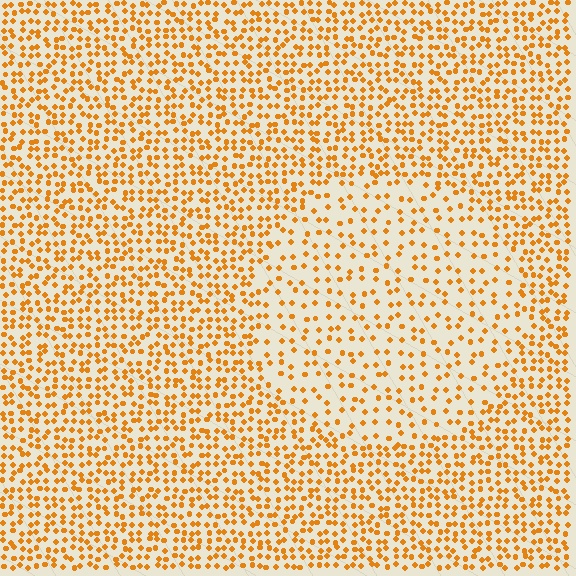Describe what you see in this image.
The image contains small orange elements arranged at two different densities. A circle-shaped region is visible where the elements are less densely packed than the surrounding area.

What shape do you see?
I see a circle.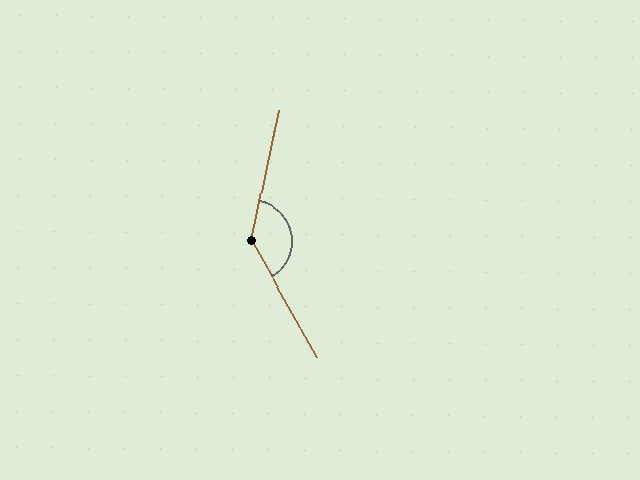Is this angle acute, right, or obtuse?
It is obtuse.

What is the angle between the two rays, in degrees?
Approximately 139 degrees.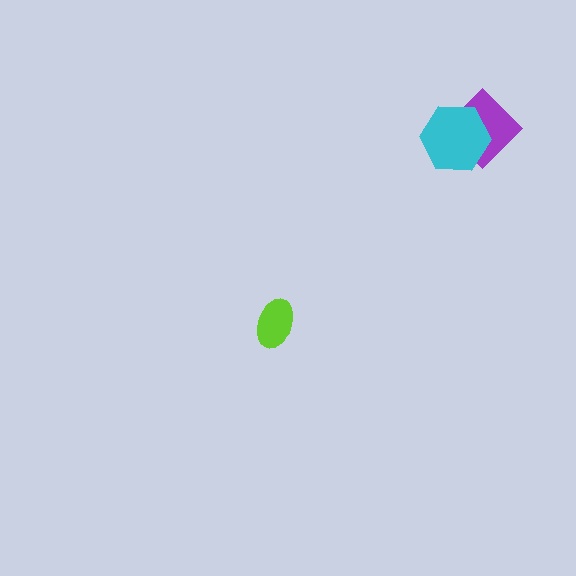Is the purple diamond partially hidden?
Yes, it is partially covered by another shape.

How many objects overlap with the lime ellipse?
0 objects overlap with the lime ellipse.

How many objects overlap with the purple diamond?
1 object overlaps with the purple diamond.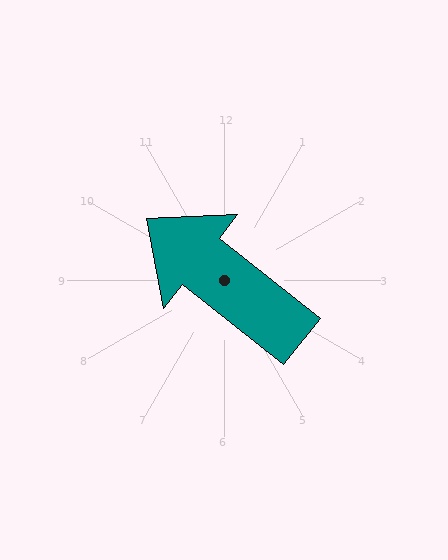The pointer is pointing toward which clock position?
Roughly 10 o'clock.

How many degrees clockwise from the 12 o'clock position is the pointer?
Approximately 308 degrees.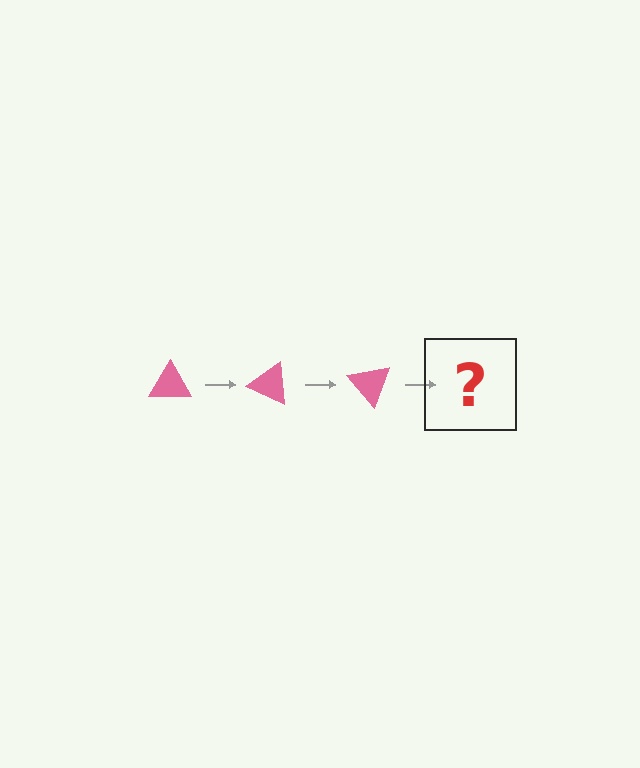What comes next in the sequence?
The next element should be a pink triangle rotated 75 degrees.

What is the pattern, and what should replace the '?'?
The pattern is that the triangle rotates 25 degrees each step. The '?' should be a pink triangle rotated 75 degrees.